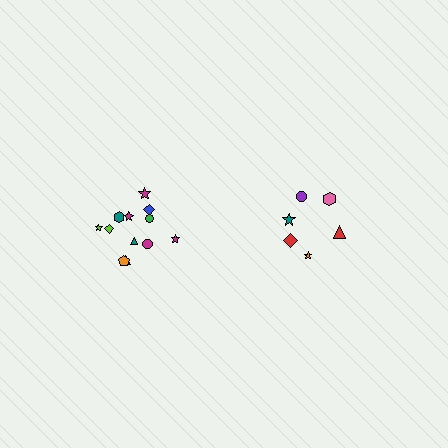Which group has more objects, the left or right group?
The left group.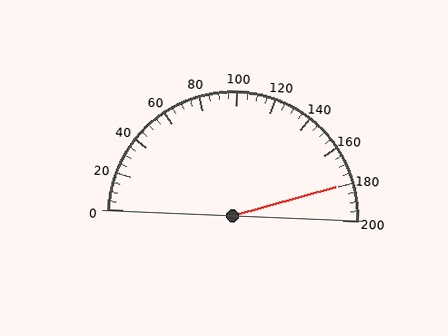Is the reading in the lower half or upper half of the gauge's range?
The reading is in the upper half of the range (0 to 200).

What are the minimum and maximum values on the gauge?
The gauge ranges from 0 to 200.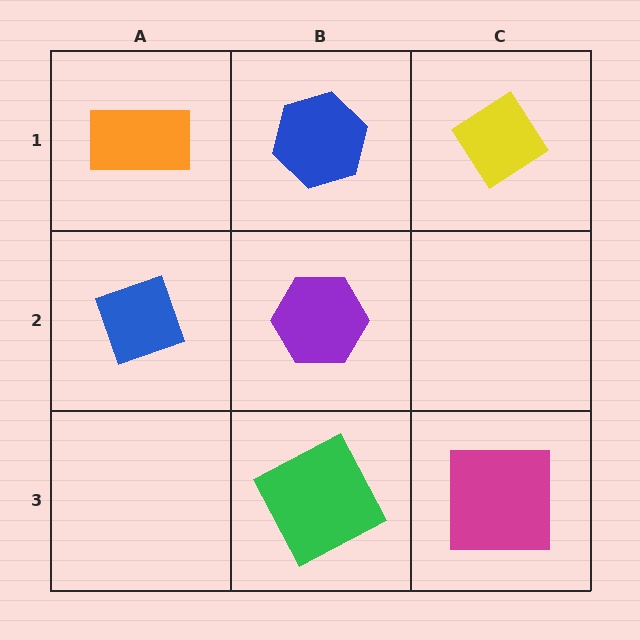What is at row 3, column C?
A magenta square.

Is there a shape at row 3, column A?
No, that cell is empty.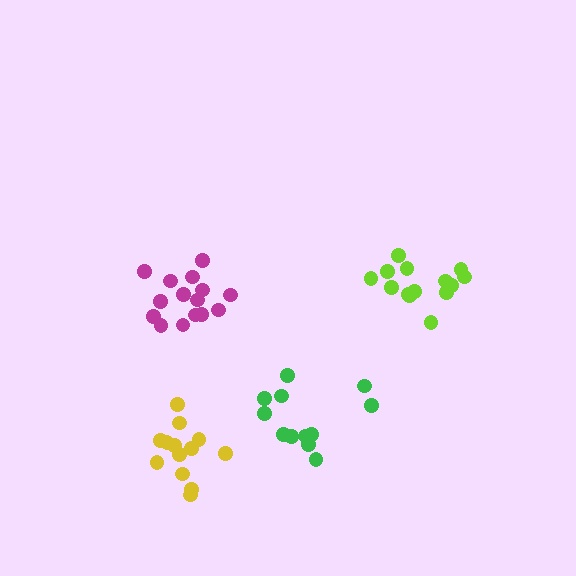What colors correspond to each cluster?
The clusters are colored: yellow, magenta, lime, green.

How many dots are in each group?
Group 1: 13 dots, Group 2: 15 dots, Group 3: 14 dots, Group 4: 12 dots (54 total).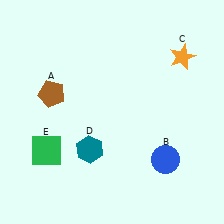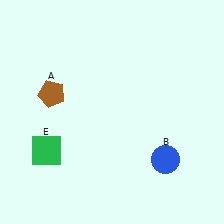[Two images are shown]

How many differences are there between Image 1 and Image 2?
There are 2 differences between the two images.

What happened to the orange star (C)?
The orange star (C) was removed in Image 2. It was in the top-right area of Image 1.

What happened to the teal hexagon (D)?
The teal hexagon (D) was removed in Image 2. It was in the bottom-left area of Image 1.